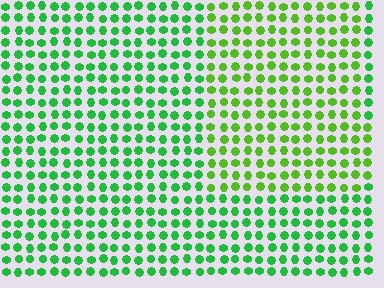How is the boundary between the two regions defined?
The boundary is defined purely by a slight shift in hue (about 30 degrees). Spacing, size, and orientation are identical on both sides.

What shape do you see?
I see a rectangle.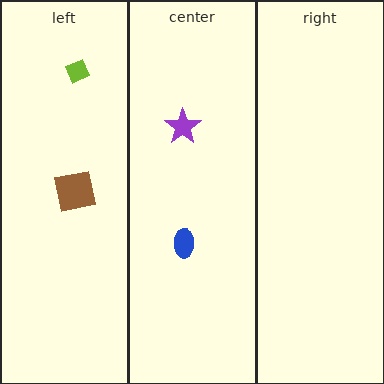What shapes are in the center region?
The blue ellipse, the purple star.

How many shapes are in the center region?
2.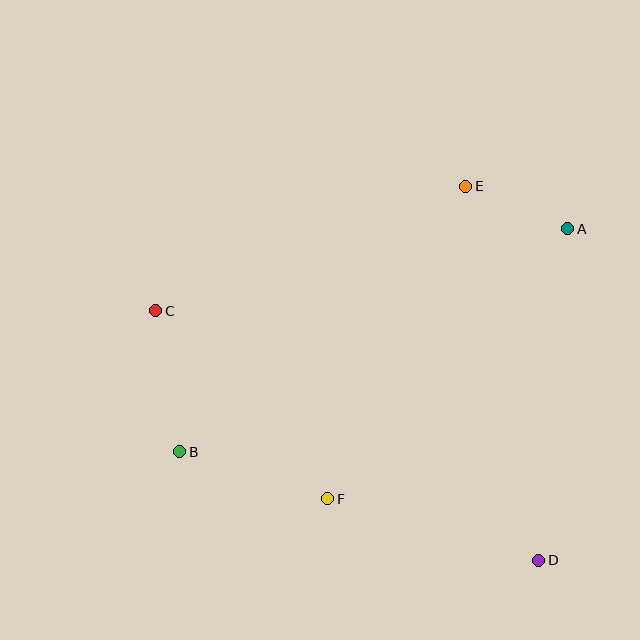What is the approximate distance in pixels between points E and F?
The distance between E and F is approximately 342 pixels.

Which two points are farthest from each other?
Points C and D are farthest from each other.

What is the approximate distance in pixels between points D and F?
The distance between D and F is approximately 220 pixels.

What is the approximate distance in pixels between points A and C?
The distance between A and C is approximately 420 pixels.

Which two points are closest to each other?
Points A and E are closest to each other.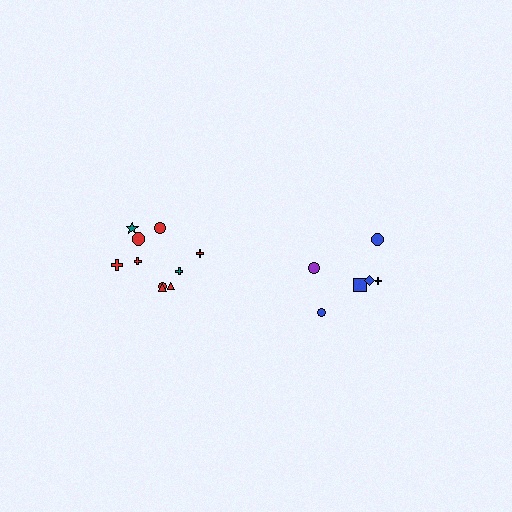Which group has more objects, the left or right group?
The left group.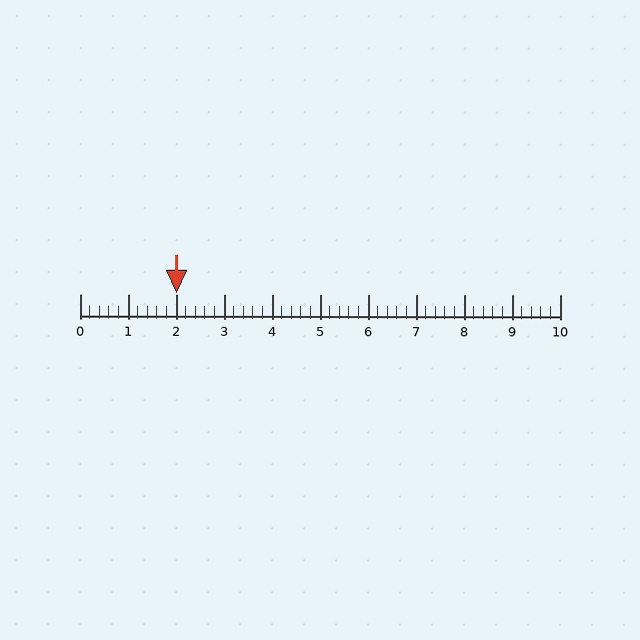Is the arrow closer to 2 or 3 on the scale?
The arrow is closer to 2.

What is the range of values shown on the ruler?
The ruler shows values from 0 to 10.